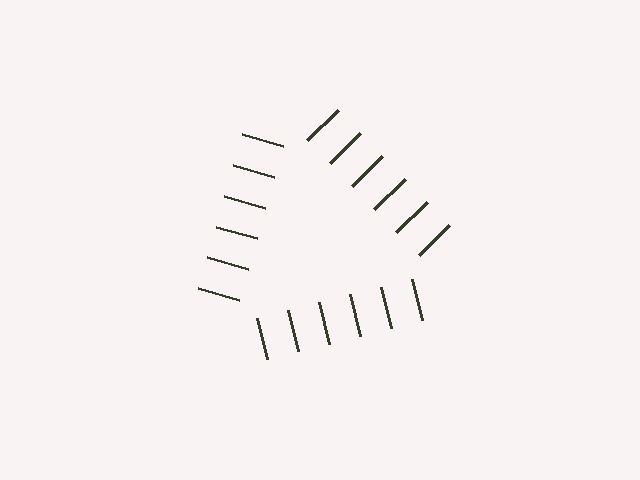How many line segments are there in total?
18 — 6 along each of the 3 edges.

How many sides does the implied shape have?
3 sides — the line-ends trace a triangle.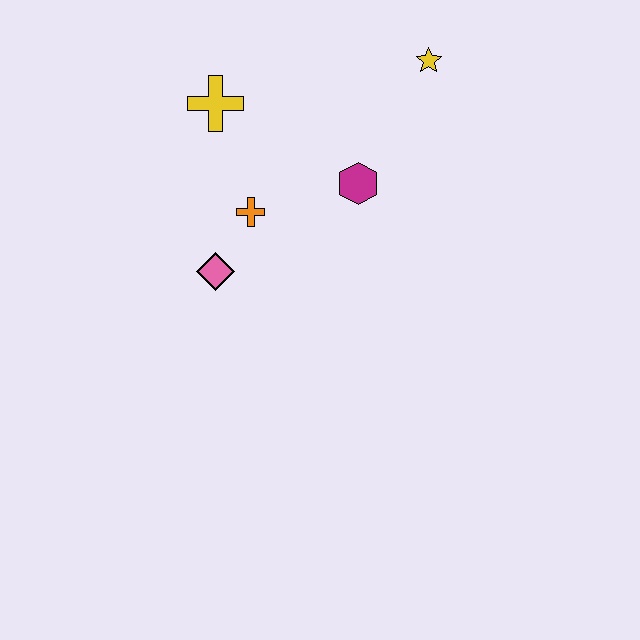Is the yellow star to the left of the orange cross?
No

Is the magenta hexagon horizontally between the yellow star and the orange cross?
Yes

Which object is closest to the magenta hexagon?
The orange cross is closest to the magenta hexagon.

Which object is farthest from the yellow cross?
The yellow star is farthest from the yellow cross.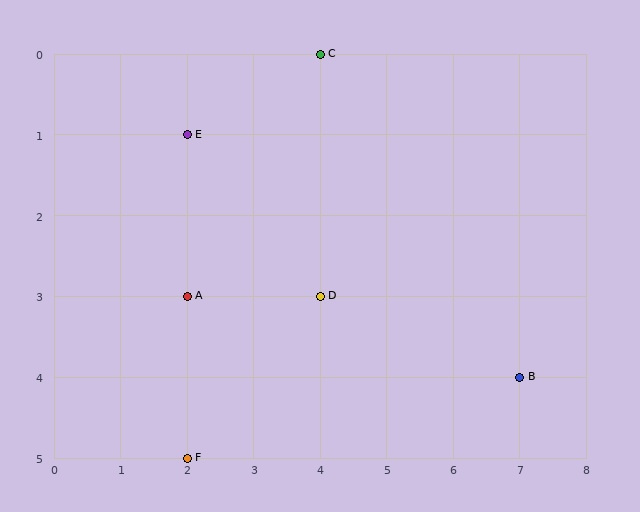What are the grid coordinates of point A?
Point A is at grid coordinates (2, 3).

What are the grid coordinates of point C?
Point C is at grid coordinates (4, 0).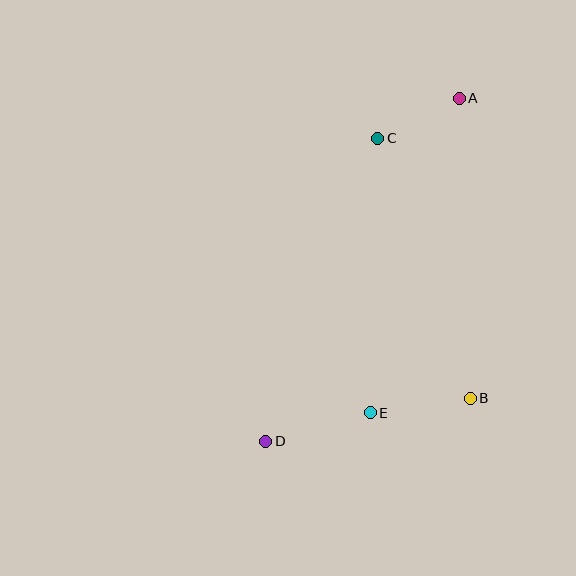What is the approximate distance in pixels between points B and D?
The distance between B and D is approximately 209 pixels.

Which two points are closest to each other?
Points A and C are closest to each other.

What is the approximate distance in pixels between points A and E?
The distance between A and E is approximately 327 pixels.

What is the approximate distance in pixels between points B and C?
The distance between B and C is approximately 276 pixels.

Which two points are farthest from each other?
Points A and D are farthest from each other.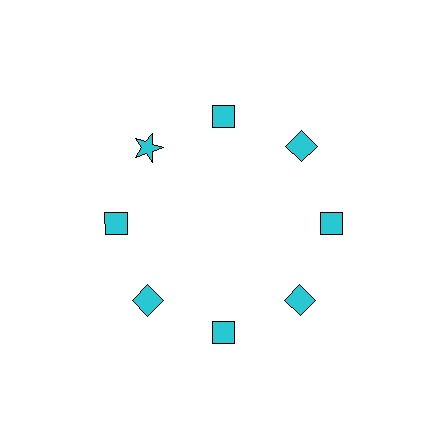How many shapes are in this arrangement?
There are 8 shapes arranged in a ring pattern.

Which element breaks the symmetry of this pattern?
The cyan star at roughly the 10 o'clock position breaks the symmetry. All other shapes are cyan diamonds.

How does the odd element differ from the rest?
It has a different shape: star instead of diamond.